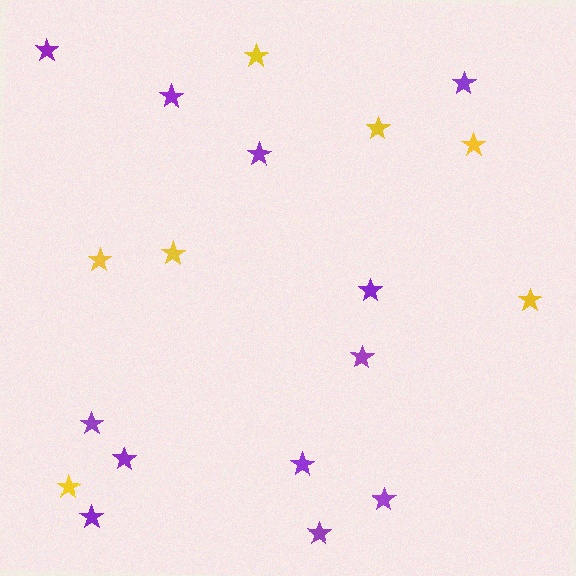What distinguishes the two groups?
There are 2 groups: one group of purple stars (12) and one group of yellow stars (7).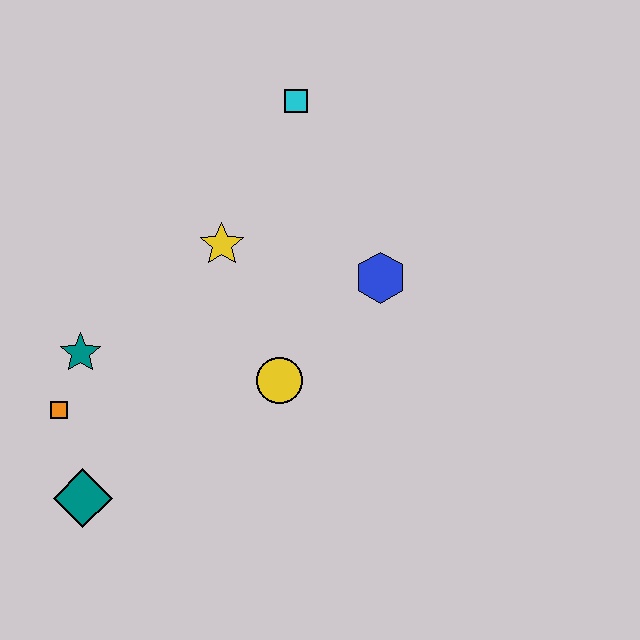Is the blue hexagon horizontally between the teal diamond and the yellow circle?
No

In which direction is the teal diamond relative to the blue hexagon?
The teal diamond is to the left of the blue hexagon.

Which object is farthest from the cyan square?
The teal diamond is farthest from the cyan square.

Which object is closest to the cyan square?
The yellow star is closest to the cyan square.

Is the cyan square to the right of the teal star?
Yes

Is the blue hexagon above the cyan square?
No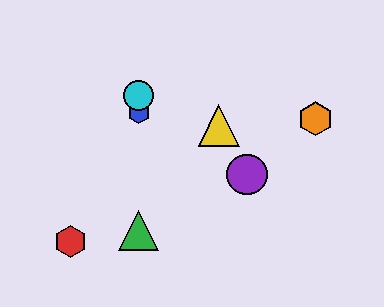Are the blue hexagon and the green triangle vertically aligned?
Yes, both are at x≈139.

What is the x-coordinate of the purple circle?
The purple circle is at x≈247.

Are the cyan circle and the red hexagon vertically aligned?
No, the cyan circle is at x≈139 and the red hexagon is at x≈71.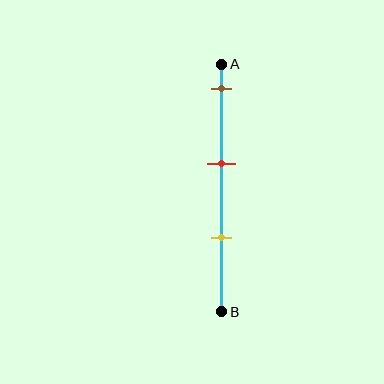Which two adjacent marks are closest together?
The red and yellow marks are the closest adjacent pair.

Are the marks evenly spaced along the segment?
Yes, the marks are approximately evenly spaced.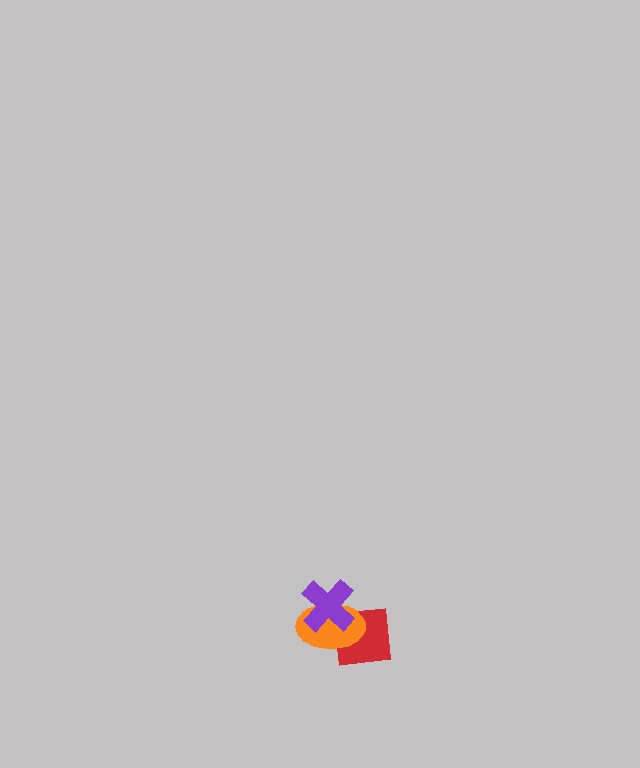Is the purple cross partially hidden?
No, no other shape covers it.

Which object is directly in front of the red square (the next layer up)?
The orange ellipse is directly in front of the red square.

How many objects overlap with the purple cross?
2 objects overlap with the purple cross.